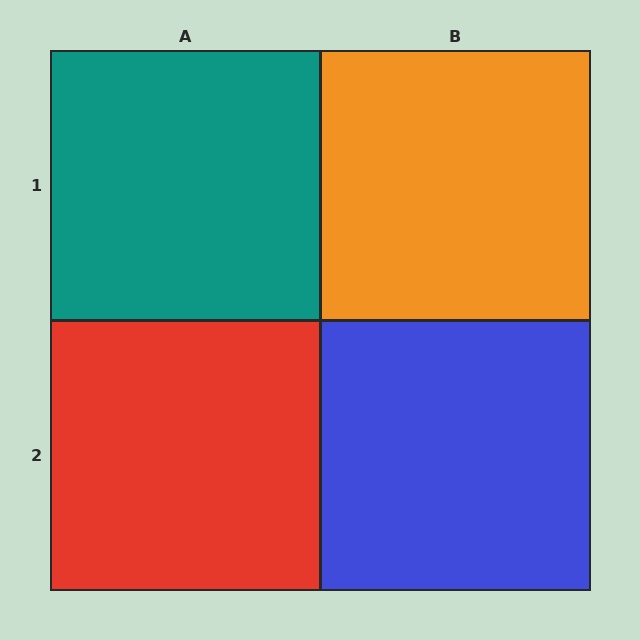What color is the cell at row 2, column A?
Red.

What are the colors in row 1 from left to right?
Teal, orange.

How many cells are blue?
1 cell is blue.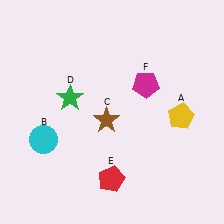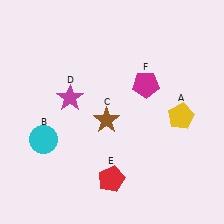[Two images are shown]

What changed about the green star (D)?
In Image 1, D is green. In Image 2, it changed to magenta.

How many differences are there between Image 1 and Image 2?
There is 1 difference between the two images.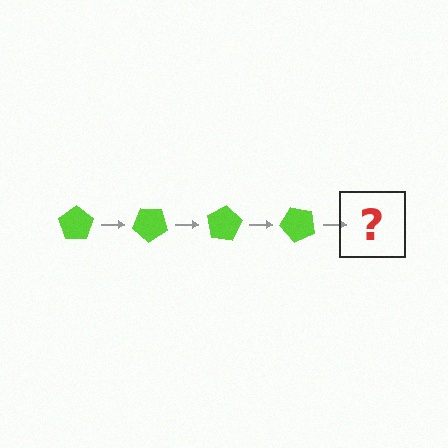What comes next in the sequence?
The next element should be a lime pentagon rotated 160 degrees.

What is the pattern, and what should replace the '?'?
The pattern is that the pentagon rotates 40 degrees each step. The '?' should be a lime pentagon rotated 160 degrees.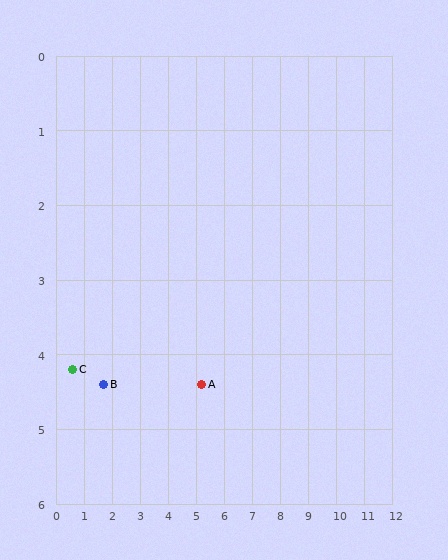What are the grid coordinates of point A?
Point A is at approximately (5.2, 4.4).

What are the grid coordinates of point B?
Point B is at approximately (1.7, 4.4).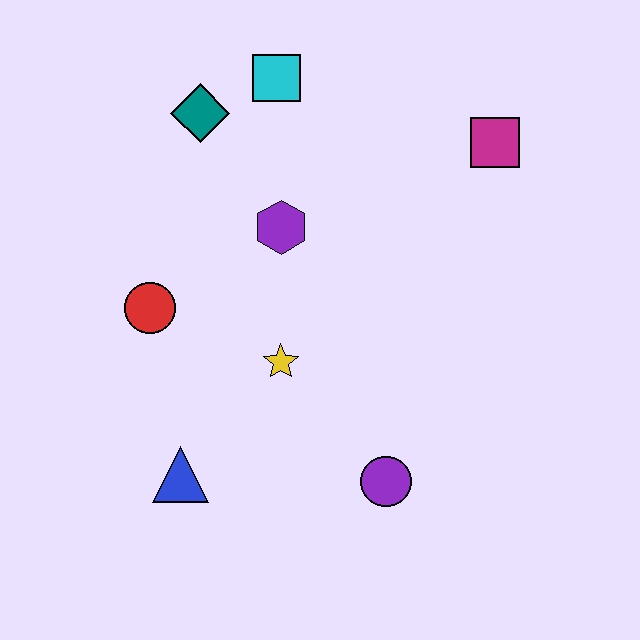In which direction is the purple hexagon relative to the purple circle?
The purple hexagon is above the purple circle.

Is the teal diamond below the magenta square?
No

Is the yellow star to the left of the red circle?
No